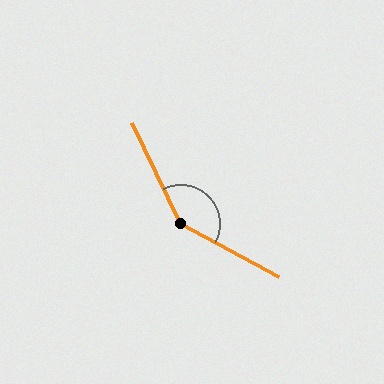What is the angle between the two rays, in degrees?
Approximately 144 degrees.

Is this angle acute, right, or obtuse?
It is obtuse.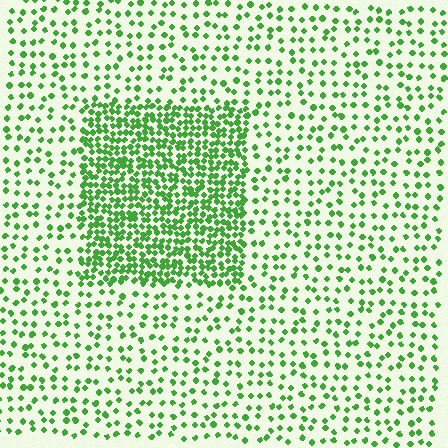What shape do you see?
I see a rectangle.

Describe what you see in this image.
The image contains small green elements arranged at two different densities. A rectangle-shaped region is visible where the elements are more densely packed than the surrounding area.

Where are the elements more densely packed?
The elements are more densely packed inside the rectangle boundary.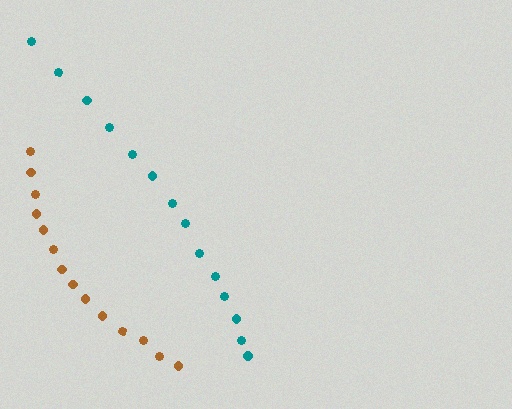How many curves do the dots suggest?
There are 2 distinct paths.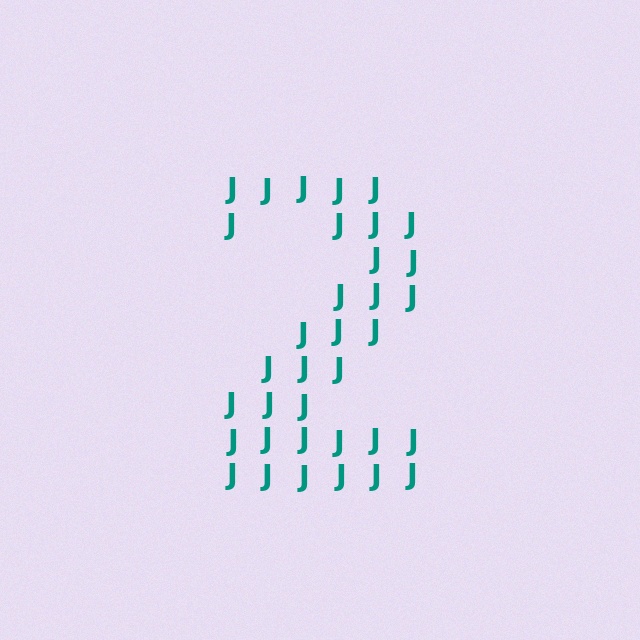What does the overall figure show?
The overall figure shows the digit 2.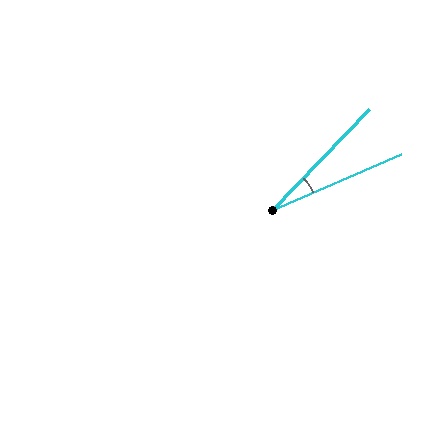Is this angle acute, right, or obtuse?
It is acute.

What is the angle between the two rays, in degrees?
Approximately 23 degrees.